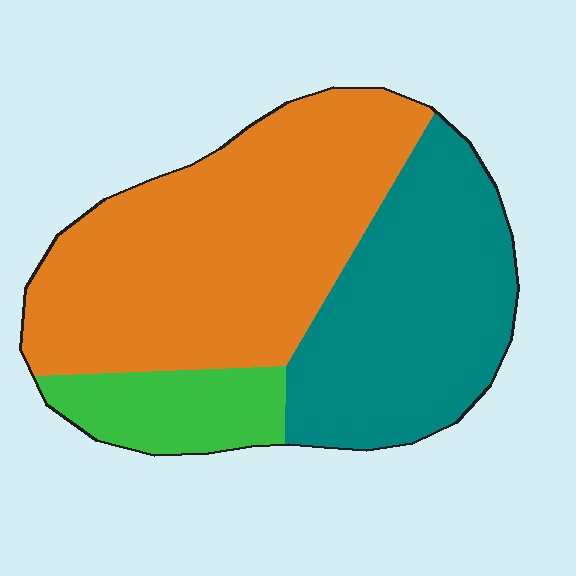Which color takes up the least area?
Green, at roughly 15%.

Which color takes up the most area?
Orange, at roughly 50%.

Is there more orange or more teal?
Orange.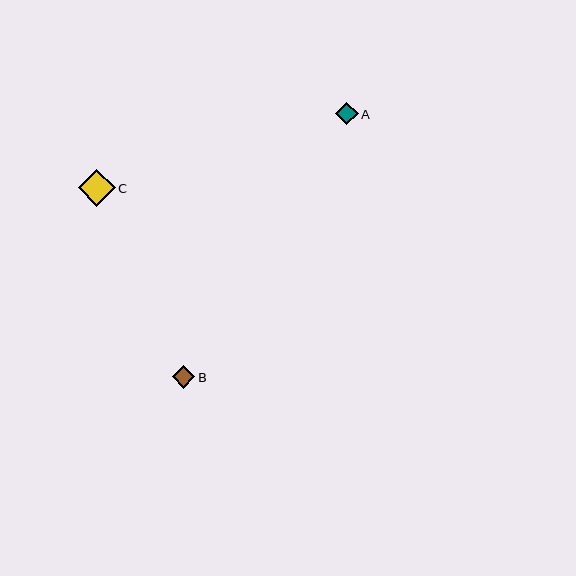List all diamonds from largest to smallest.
From largest to smallest: C, A, B.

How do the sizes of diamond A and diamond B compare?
Diamond A and diamond B are approximately the same size.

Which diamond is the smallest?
Diamond B is the smallest with a size of approximately 23 pixels.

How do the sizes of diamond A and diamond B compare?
Diamond A and diamond B are approximately the same size.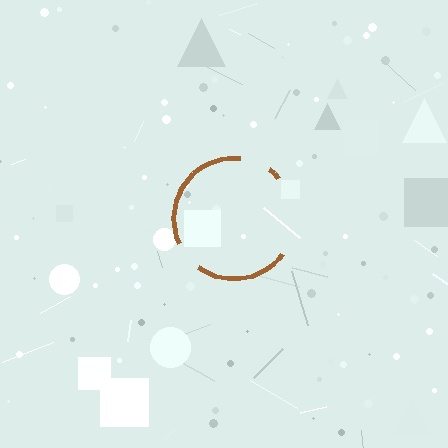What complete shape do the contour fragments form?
The contour fragments form a circle.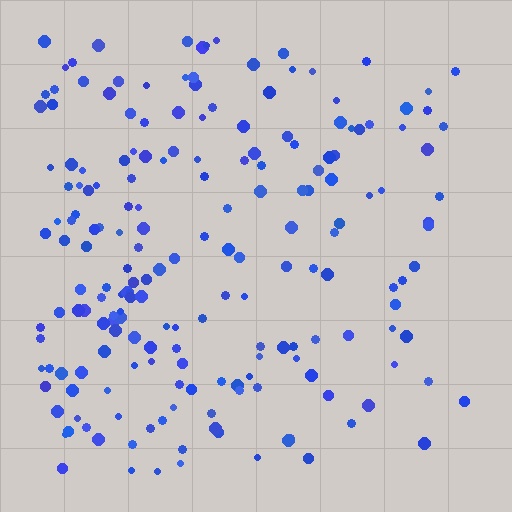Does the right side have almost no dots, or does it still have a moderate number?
Still a moderate number, just noticeably fewer than the left.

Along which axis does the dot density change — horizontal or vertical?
Horizontal.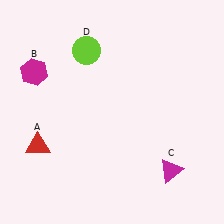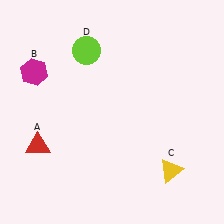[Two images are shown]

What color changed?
The triangle (C) changed from magenta in Image 1 to yellow in Image 2.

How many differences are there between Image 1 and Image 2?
There is 1 difference between the two images.